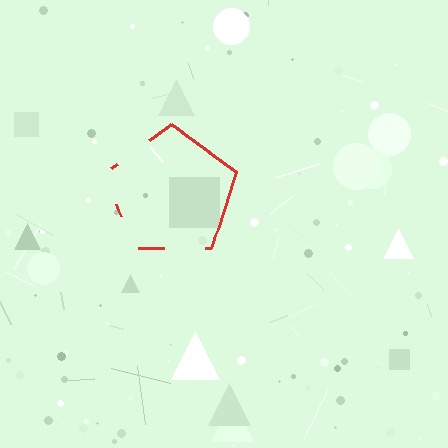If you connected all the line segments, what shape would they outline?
They would outline a pentagon.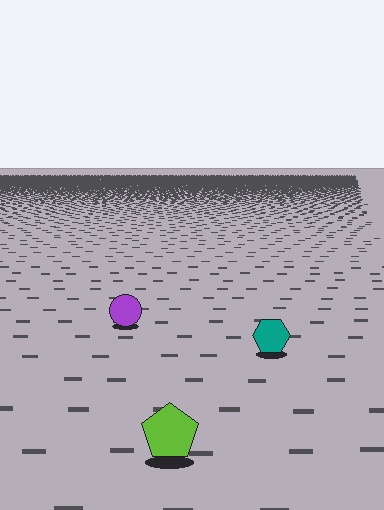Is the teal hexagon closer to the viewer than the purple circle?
Yes. The teal hexagon is closer — you can tell from the texture gradient: the ground texture is coarser near it.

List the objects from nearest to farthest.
From nearest to farthest: the lime pentagon, the teal hexagon, the purple circle.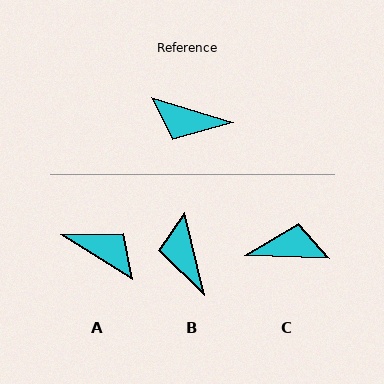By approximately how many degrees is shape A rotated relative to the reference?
Approximately 164 degrees counter-clockwise.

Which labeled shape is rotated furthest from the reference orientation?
C, about 165 degrees away.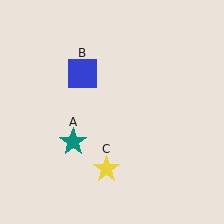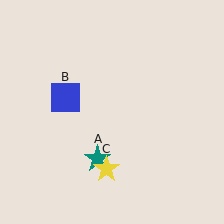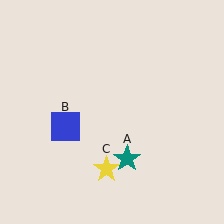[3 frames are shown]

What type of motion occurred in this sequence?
The teal star (object A), blue square (object B) rotated counterclockwise around the center of the scene.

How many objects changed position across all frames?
2 objects changed position: teal star (object A), blue square (object B).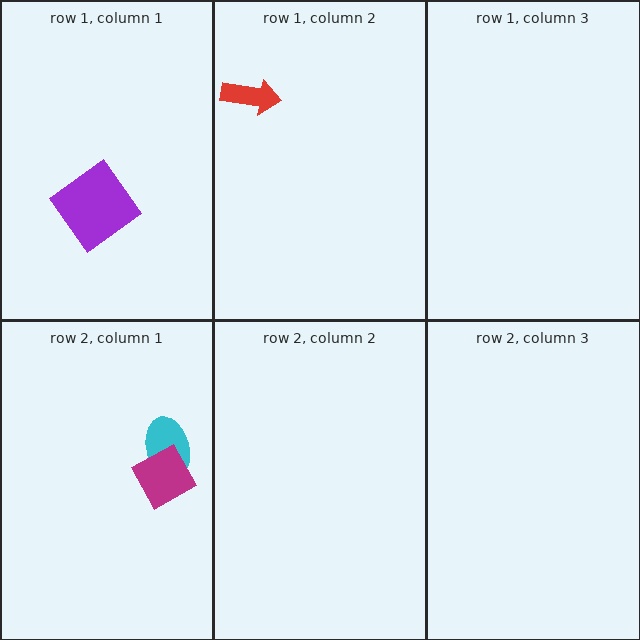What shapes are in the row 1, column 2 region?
The red arrow.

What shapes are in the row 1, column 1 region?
The purple diamond.